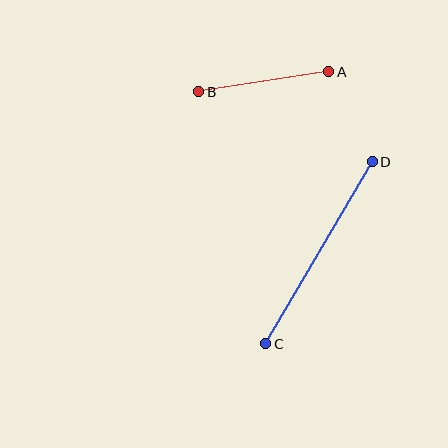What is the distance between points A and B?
The distance is approximately 131 pixels.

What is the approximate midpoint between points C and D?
The midpoint is at approximately (319, 253) pixels.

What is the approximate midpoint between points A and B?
The midpoint is at approximately (264, 82) pixels.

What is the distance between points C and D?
The distance is approximately 211 pixels.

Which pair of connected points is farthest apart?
Points C and D are farthest apart.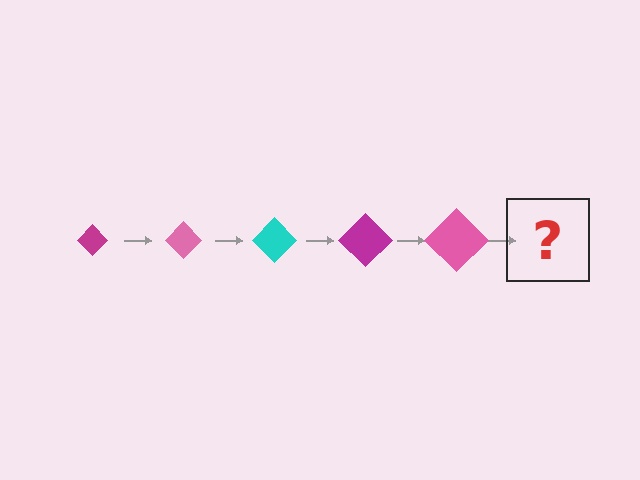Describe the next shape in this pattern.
It should be a cyan diamond, larger than the previous one.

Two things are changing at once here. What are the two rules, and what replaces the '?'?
The two rules are that the diamond grows larger each step and the color cycles through magenta, pink, and cyan. The '?' should be a cyan diamond, larger than the previous one.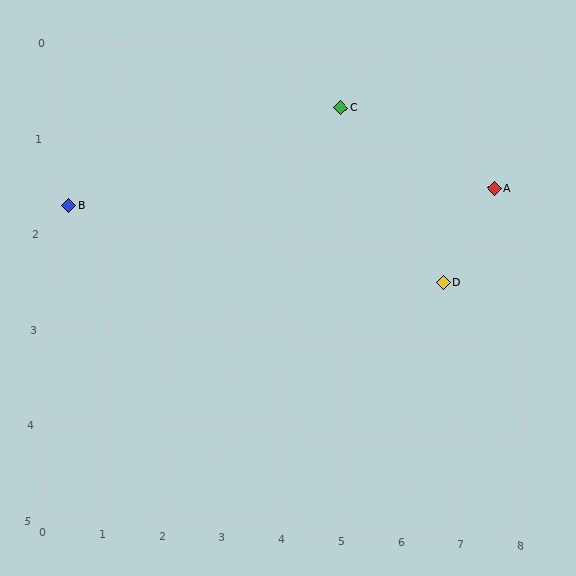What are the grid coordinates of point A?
Point A is at approximately (7.4, 1.4).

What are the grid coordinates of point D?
Point D is at approximately (6.6, 2.4).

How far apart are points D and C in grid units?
Points D and C are about 2.5 grid units apart.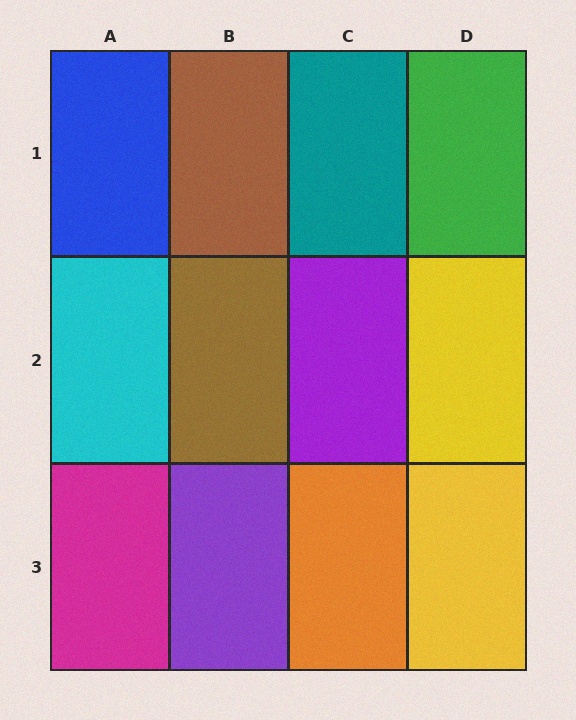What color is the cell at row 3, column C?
Orange.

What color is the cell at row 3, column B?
Purple.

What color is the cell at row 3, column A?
Magenta.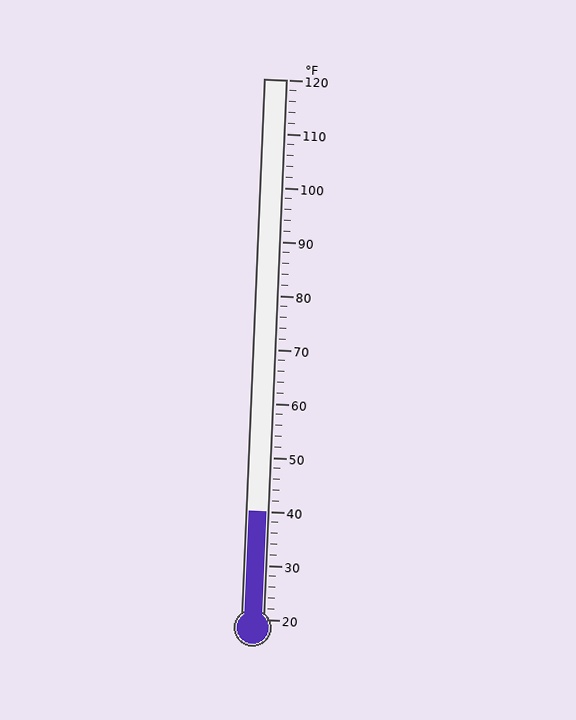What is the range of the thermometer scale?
The thermometer scale ranges from 20°F to 120°F.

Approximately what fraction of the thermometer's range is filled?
The thermometer is filled to approximately 20% of its range.